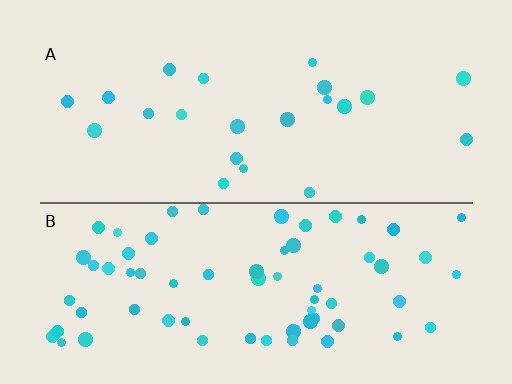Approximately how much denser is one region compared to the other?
Approximately 2.9× — region B over region A.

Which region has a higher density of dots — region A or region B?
B (the bottom).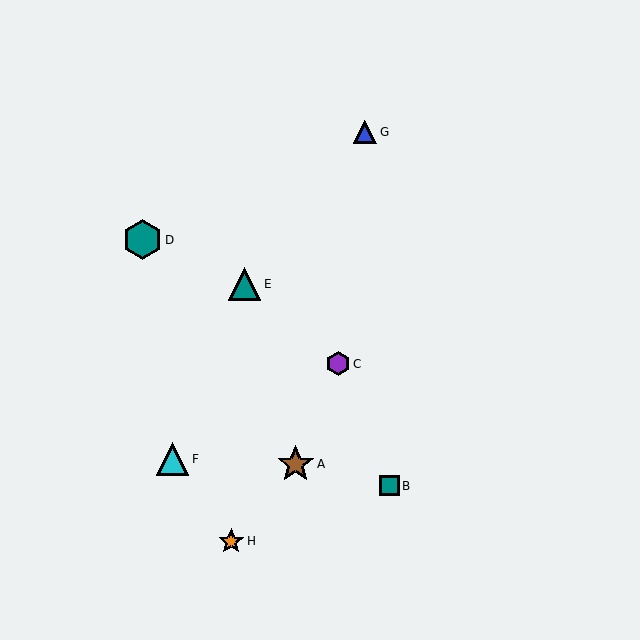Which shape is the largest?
The teal hexagon (labeled D) is the largest.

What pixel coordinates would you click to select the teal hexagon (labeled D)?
Click at (142, 240) to select the teal hexagon D.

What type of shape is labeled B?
Shape B is a teal square.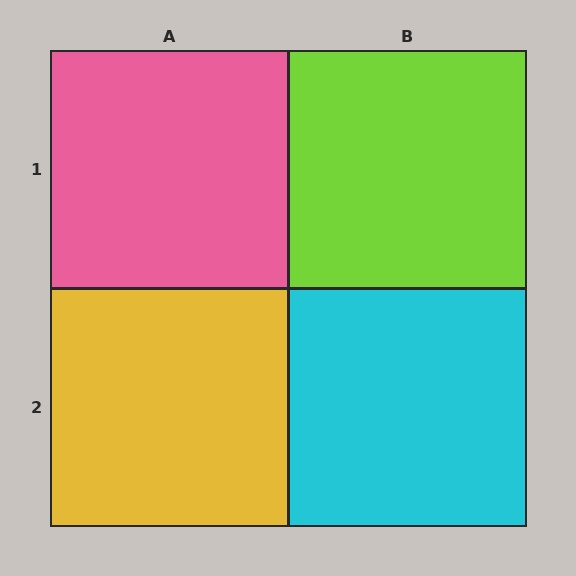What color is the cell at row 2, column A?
Yellow.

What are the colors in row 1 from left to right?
Pink, lime.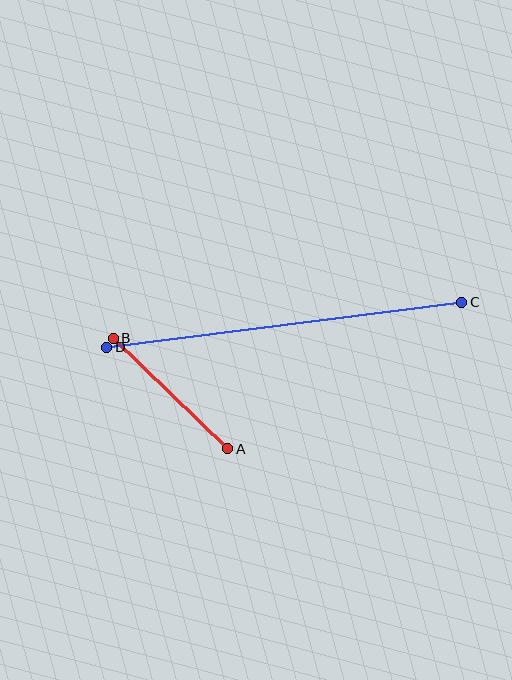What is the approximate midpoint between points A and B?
The midpoint is at approximately (170, 394) pixels.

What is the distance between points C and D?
The distance is approximately 358 pixels.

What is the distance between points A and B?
The distance is approximately 159 pixels.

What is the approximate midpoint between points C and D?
The midpoint is at approximately (284, 325) pixels.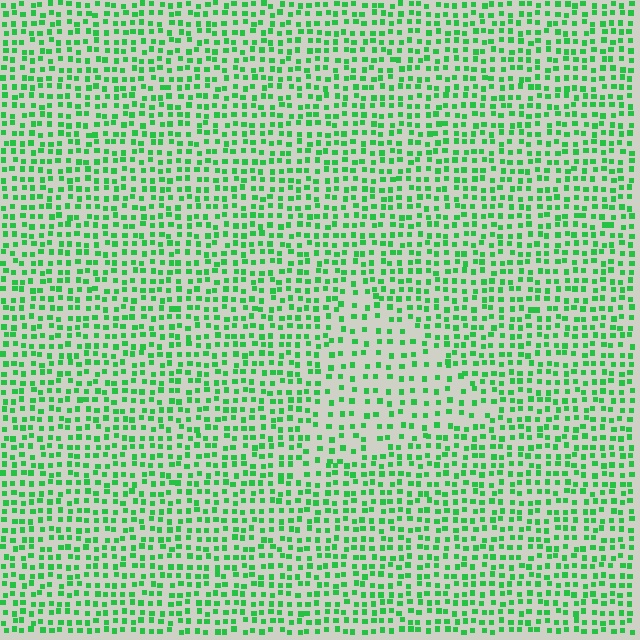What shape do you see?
I see a triangle.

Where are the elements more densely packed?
The elements are more densely packed outside the triangle boundary.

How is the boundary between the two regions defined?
The boundary is defined by a change in element density (approximately 1.7x ratio). All elements are the same color, size, and shape.